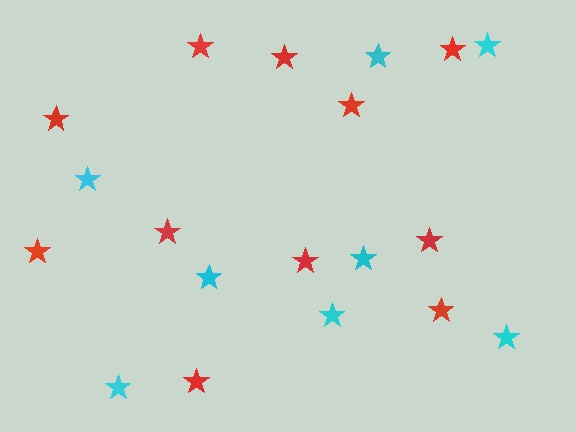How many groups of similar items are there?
There are 2 groups: one group of red stars (11) and one group of cyan stars (8).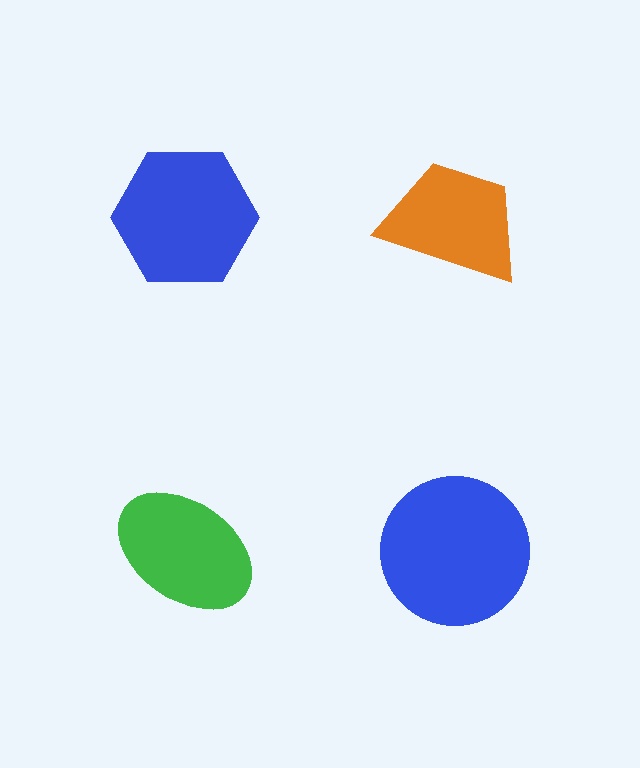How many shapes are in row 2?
2 shapes.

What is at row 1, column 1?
A blue hexagon.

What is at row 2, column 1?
A green ellipse.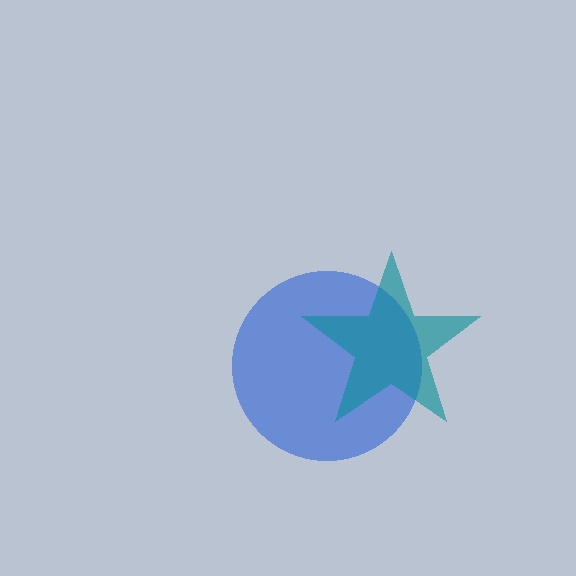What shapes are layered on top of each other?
The layered shapes are: a blue circle, a teal star.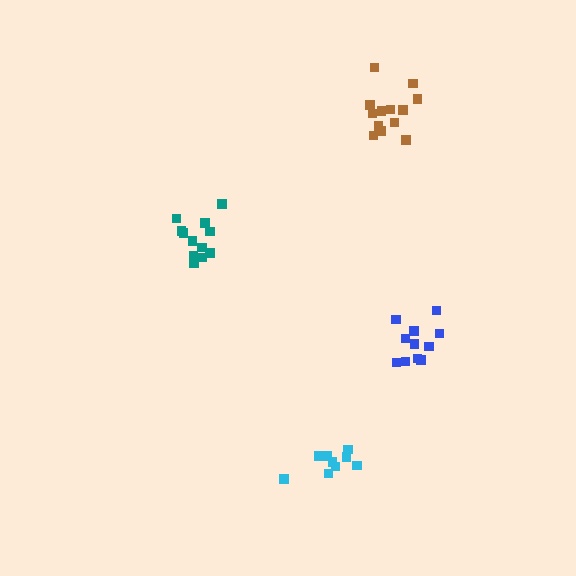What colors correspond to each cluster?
The clusters are colored: blue, teal, brown, cyan.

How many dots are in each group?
Group 1: 11 dots, Group 2: 12 dots, Group 3: 13 dots, Group 4: 9 dots (45 total).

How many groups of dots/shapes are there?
There are 4 groups.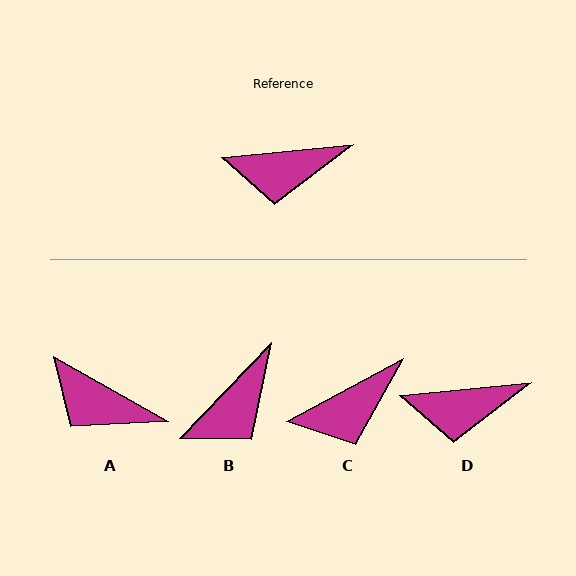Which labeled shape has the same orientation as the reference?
D.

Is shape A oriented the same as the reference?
No, it is off by about 35 degrees.